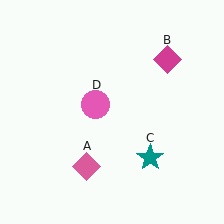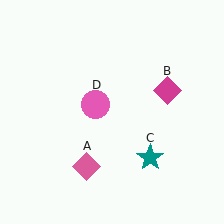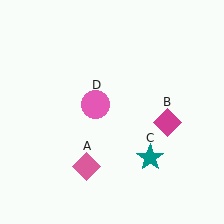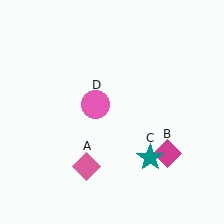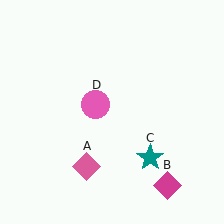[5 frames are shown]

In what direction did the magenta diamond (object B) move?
The magenta diamond (object B) moved down.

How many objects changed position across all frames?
1 object changed position: magenta diamond (object B).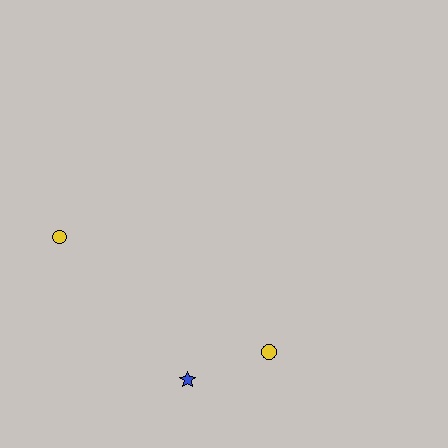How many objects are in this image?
There are 3 objects.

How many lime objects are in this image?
There are no lime objects.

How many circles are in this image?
There are 2 circles.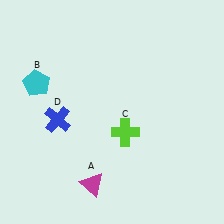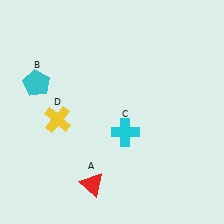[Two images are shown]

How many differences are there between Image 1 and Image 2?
There are 3 differences between the two images.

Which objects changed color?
A changed from magenta to red. C changed from lime to cyan. D changed from blue to yellow.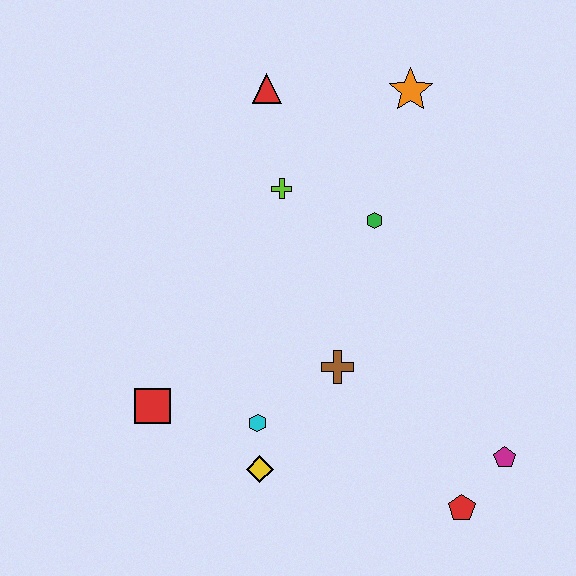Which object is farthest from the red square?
The orange star is farthest from the red square.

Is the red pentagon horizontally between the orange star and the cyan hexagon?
No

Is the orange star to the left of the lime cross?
No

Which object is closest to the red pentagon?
The magenta pentagon is closest to the red pentagon.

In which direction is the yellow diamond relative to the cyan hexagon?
The yellow diamond is below the cyan hexagon.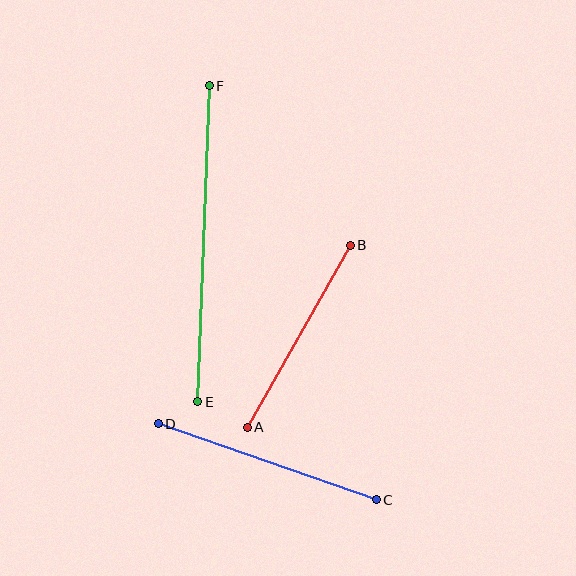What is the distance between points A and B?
The distance is approximately 209 pixels.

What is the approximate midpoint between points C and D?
The midpoint is at approximately (267, 462) pixels.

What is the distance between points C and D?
The distance is approximately 231 pixels.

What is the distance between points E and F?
The distance is approximately 316 pixels.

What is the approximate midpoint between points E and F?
The midpoint is at approximately (204, 244) pixels.